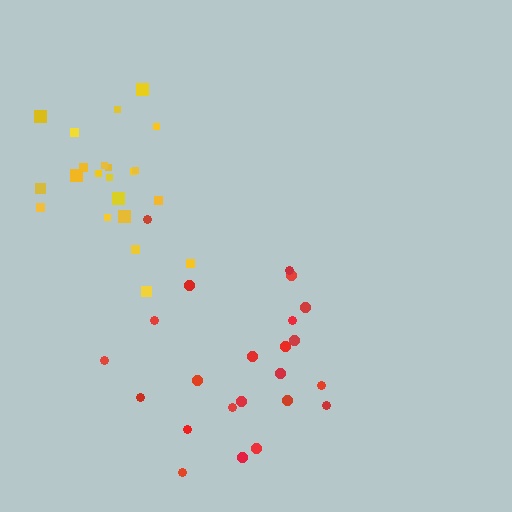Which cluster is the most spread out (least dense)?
Red.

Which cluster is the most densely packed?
Yellow.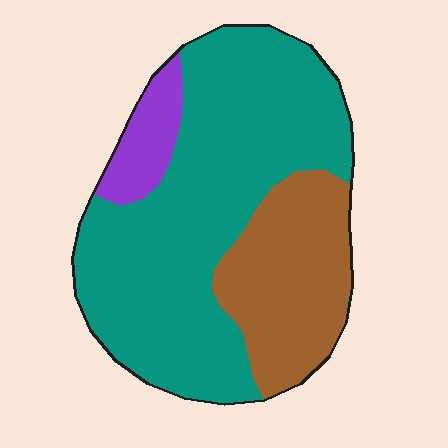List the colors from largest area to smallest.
From largest to smallest: teal, brown, purple.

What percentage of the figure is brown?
Brown covers around 25% of the figure.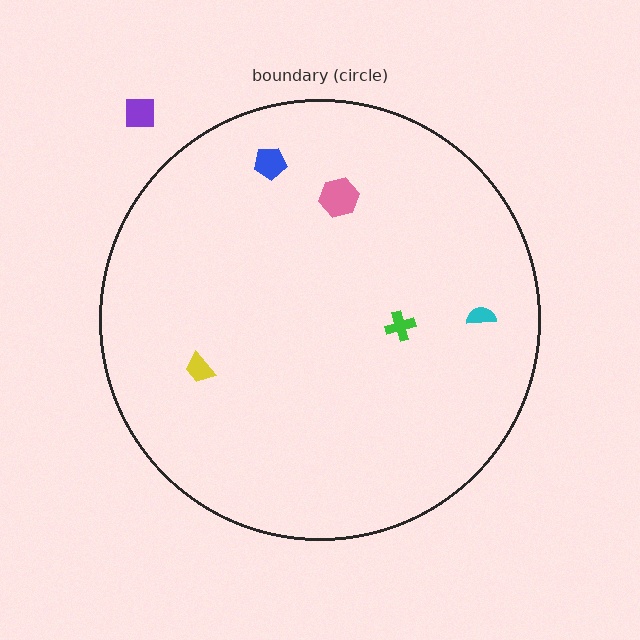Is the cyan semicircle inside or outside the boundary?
Inside.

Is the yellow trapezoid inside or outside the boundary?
Inside.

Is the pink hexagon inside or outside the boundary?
Inside.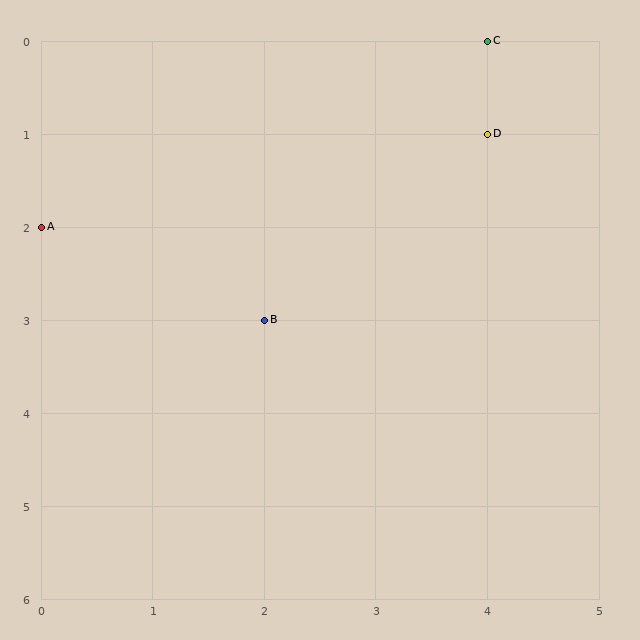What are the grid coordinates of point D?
Point D is at grid coordinates (4, 1).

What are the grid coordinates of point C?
Point C is at grid coordinates (4, 0).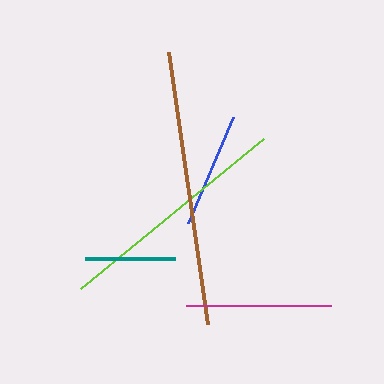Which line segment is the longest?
The brown line is the longest at approximately 274 pixels.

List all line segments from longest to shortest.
From longest to shortest: brown, lime, magenta, blue, teal.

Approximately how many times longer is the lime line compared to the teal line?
The lime line is approximately 2.6 times the length of the teal line.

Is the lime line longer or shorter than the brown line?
The brown line is longer than the lime line.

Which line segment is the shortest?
The teal line is the shortest at approximately 90 pixels.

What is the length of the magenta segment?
The magenta segment is approximately 145 pixels long.